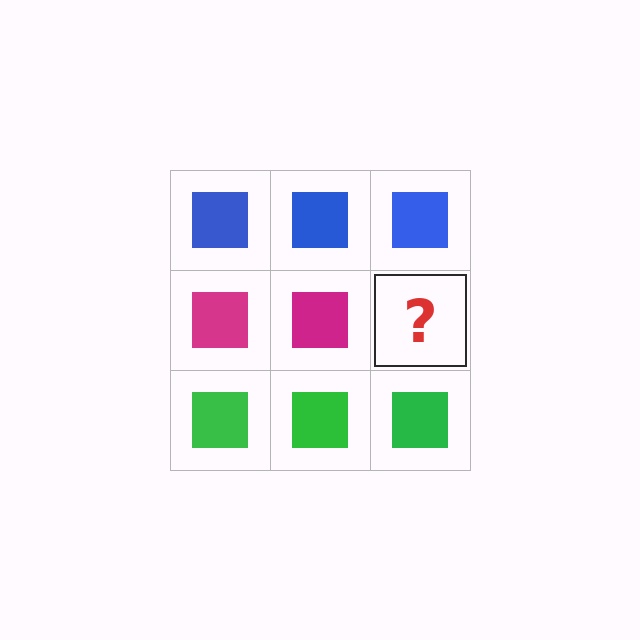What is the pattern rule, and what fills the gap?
The rule is that each row has a consistent color. The gap should be filled with a magenta square.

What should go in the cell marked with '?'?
The missing cell should contain a magenta square.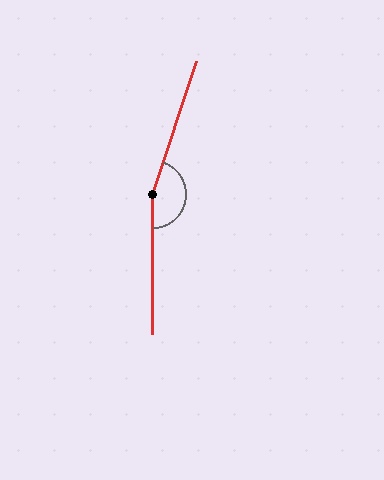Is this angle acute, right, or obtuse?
It is obtuse.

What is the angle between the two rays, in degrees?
Approximately 162 degrees.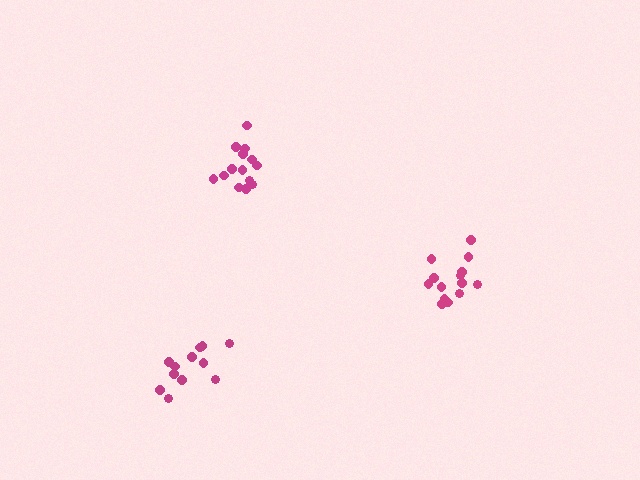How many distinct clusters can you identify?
There are 3 distinct clusters.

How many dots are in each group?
Group 1: 12 dots, Group 2: 14 dots, Group 3: 14 dots (40 total).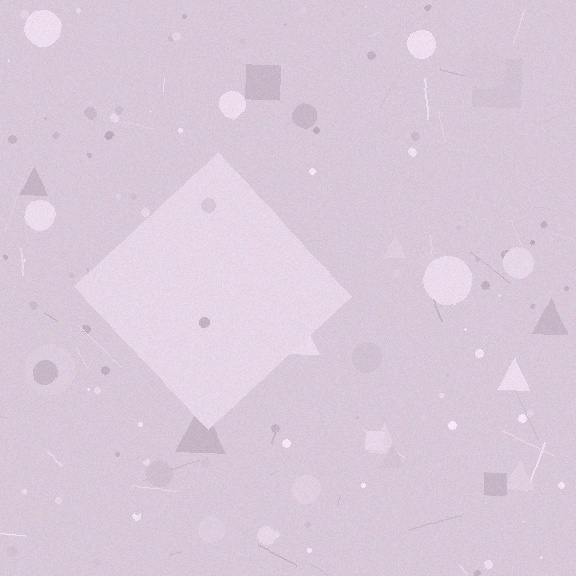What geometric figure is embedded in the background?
A diamond is embedded in the background.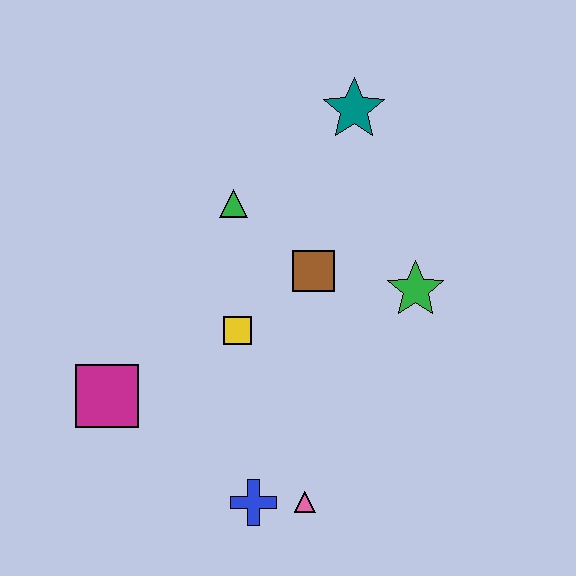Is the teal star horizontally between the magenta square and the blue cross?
No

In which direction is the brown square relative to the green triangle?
The brown square is to the right of the green triangle.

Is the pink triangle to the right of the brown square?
No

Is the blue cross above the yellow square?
No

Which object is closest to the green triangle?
The brown square is closest to the green triangle.